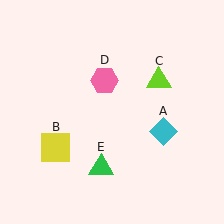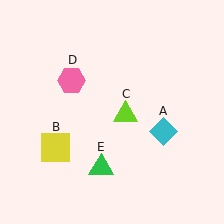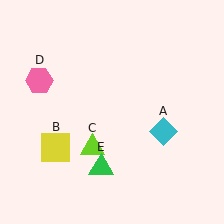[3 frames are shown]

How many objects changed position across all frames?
2 objects changed position: lime triangle (object C), pink hexagon (object D).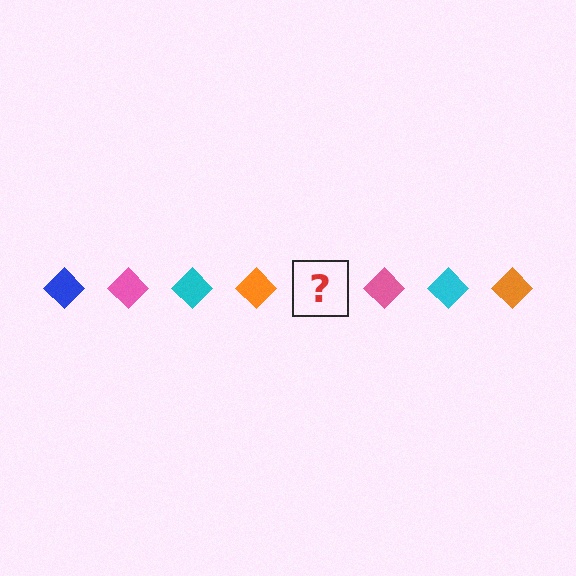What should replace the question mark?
The question mark should be replaced with a blue diamond.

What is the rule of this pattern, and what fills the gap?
The rule is that the pattern cycles through blue, pink, cyan, orange diamonds. The gap should be filled with a blue diamond.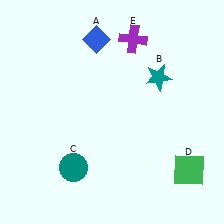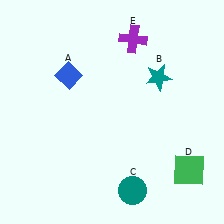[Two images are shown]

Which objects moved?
The objects that moved are: the blue diamond (A), the teal circle (C).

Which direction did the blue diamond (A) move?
The blue diamond (A) moved down.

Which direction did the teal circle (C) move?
The teal circle (C) moved right.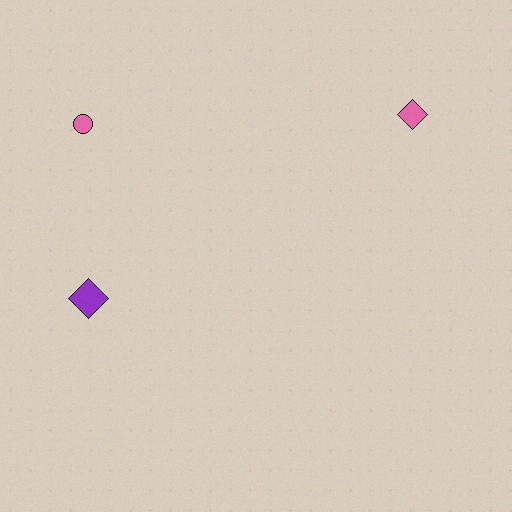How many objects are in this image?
There are 3 objects.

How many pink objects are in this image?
There are 2 pink objects.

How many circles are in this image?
There is 1 circle.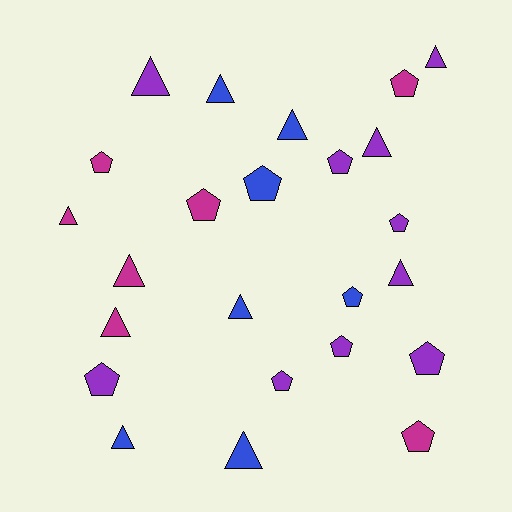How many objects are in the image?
There are 24 objects.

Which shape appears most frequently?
Triangle, with 12 objects.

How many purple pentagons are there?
There are 6 purple pentagons.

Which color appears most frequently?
Purple, with 10 objects.